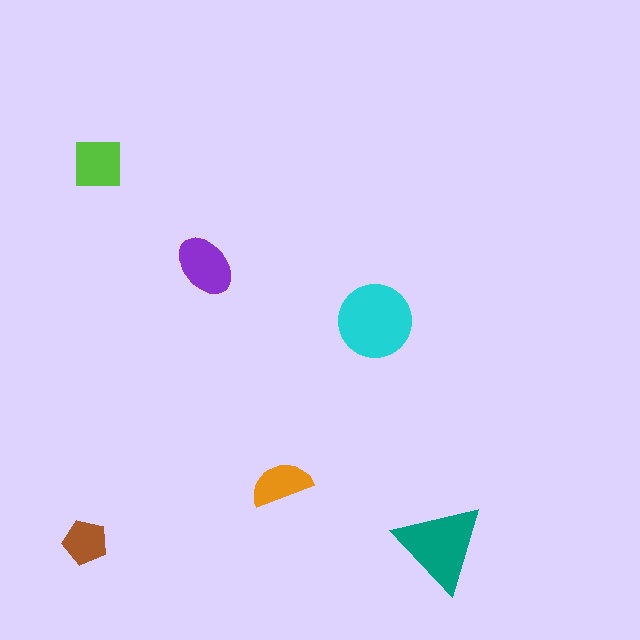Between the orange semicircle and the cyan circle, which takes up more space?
The cyan circle.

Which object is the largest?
The cyan circle.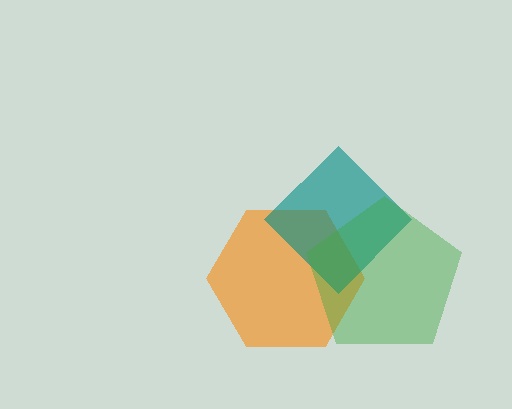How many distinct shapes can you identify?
There are 3 distinct shapes: an orange hexagon, a teal diamond, a green pentagon.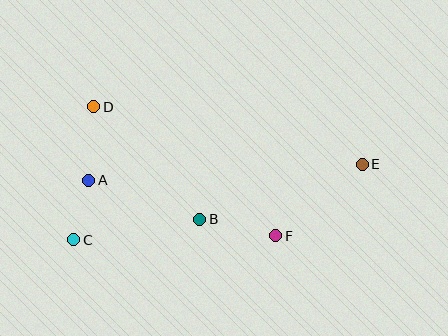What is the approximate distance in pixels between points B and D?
The distance between B and D is approximately 155 pixels.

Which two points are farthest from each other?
Points C and E are farthest from each other.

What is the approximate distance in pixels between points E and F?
The distance between E and F is approximately 112 pixels.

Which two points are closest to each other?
Points A and C are closest to each other.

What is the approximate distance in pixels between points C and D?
The distance between C and D is approximately 134 pixels.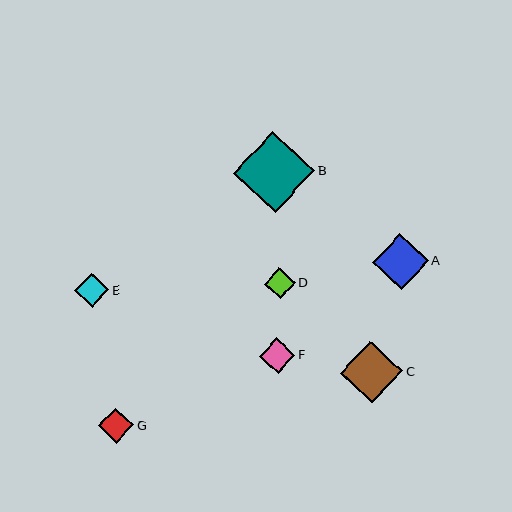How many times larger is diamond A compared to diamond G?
Diamond A is approximately 1.6 times the size of diamond G.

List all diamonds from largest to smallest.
From largest to smallest: B, C, A, F, G, E, D.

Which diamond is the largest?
Diamond B is the largest with a size of approximately 81 pixels.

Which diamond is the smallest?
Diamond D is the smallest with a size of approximately 31 pixels.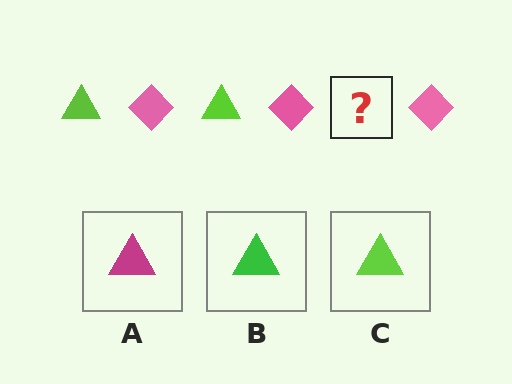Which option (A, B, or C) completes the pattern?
C.